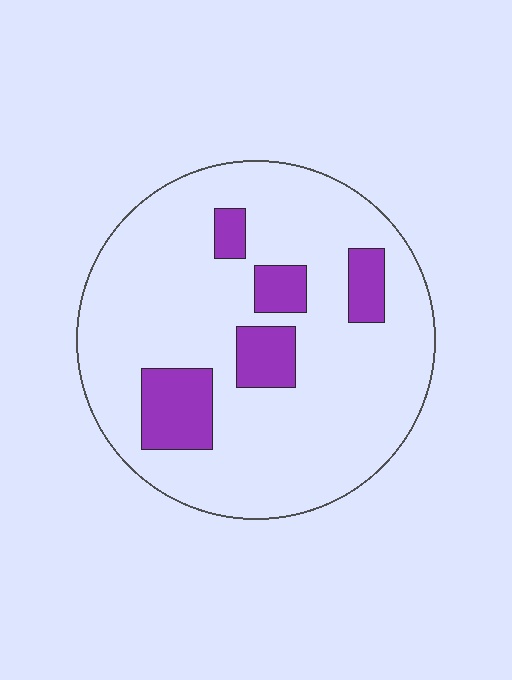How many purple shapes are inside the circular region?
5.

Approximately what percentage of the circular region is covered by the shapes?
Approximately 15%.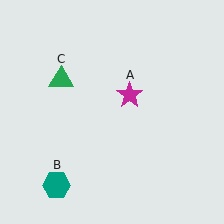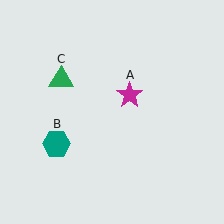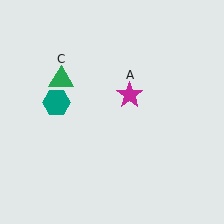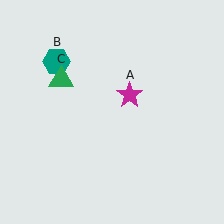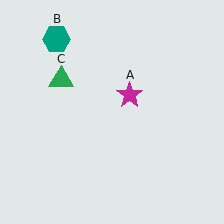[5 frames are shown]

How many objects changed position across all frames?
1 object changed position: teal hexagon (object B).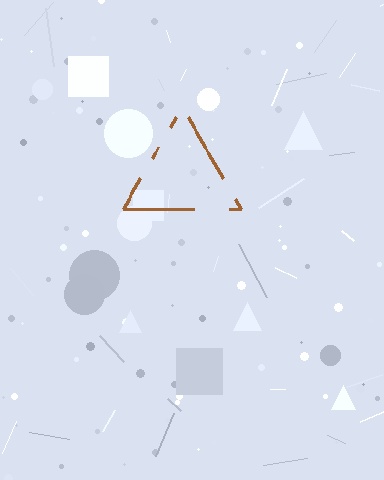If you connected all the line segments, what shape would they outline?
They would outline a triangle.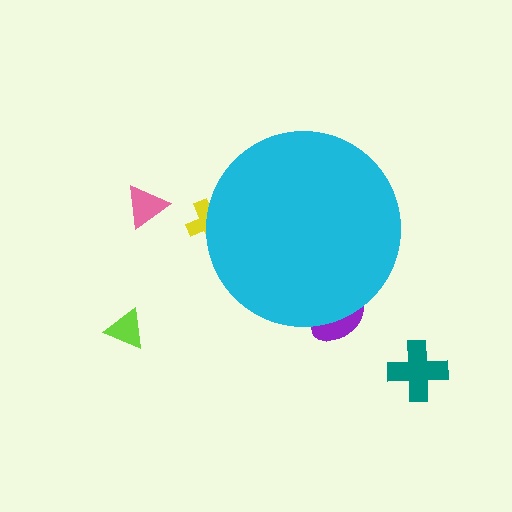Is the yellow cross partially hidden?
Yes, the yellow cross is partially hidden behind the cyan circle.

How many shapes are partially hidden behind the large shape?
2 shapes are partially hidden.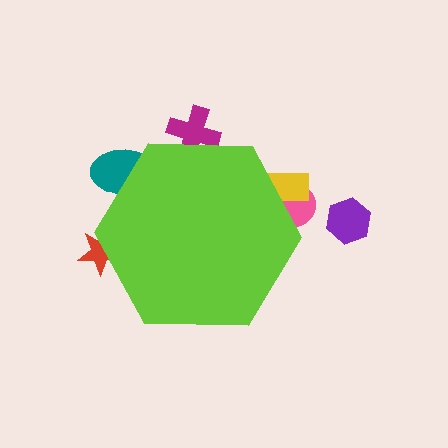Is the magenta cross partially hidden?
Yes, the magenta cross is partially hidden behind the lime hexagon.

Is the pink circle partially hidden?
Yes, the pink circle is partially hidden behind the lime hexagon.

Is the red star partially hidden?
Yes, the red star is partially hidden behind the lime hexagon.